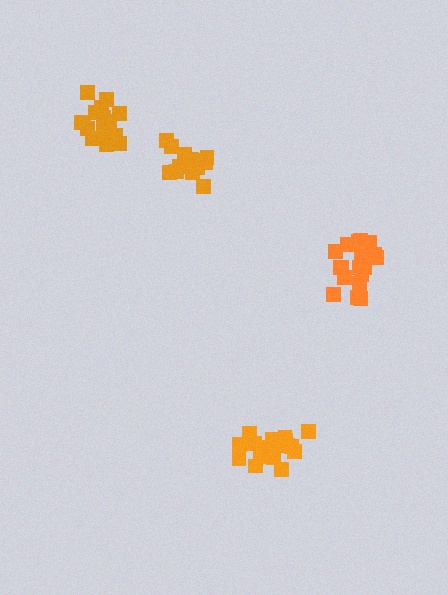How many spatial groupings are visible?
There are 4 spatial groupings.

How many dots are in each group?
Group 1: 14 dots, Group 2: 19 dots, Group 3: 19 dots, Group 4: 19 dots (71 total).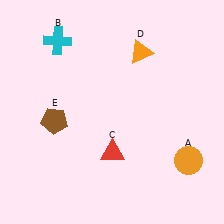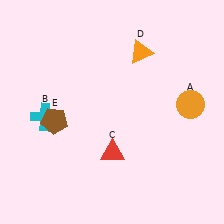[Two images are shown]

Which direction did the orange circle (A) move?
The orange circle (A) moved up.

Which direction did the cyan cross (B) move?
The cyan cross (B) moved down.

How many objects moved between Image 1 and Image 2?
2 objects moved between the two images.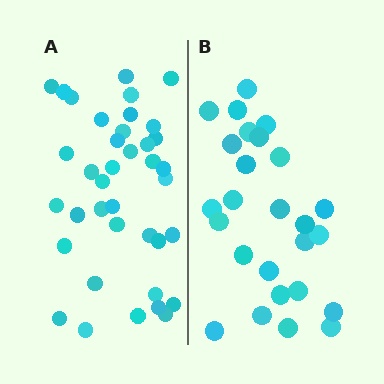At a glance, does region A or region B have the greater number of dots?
Region A (the left region) has more dots.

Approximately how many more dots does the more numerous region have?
Region A has roughly 12 or so more dots than region B.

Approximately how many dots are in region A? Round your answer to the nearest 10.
About 40 dots. (The exact count is 38, which rounds to 40.)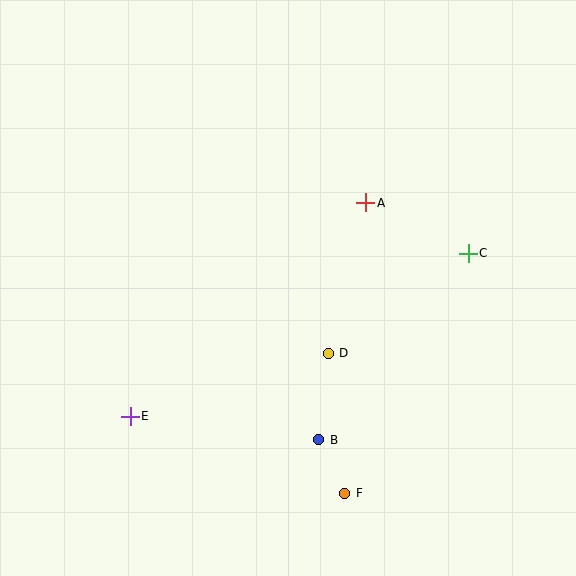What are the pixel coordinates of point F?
Point F is at (345, 493).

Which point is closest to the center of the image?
Point D at (328, 353) is closest to the center.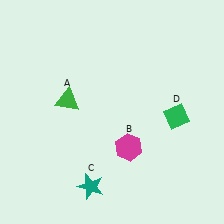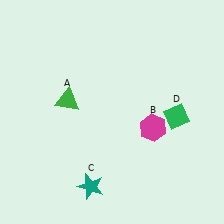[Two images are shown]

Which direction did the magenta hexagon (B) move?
The magenta hexagon (B) moved right.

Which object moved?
The magenta hexagon (B) moved right.